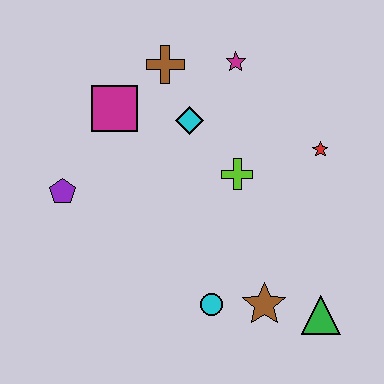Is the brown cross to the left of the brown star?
Yes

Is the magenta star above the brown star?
Yes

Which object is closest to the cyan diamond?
The brown cross is closest to the cyan diamond.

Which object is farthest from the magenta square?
The green triangle is farthest from the magenta square.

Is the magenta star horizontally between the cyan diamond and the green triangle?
Yes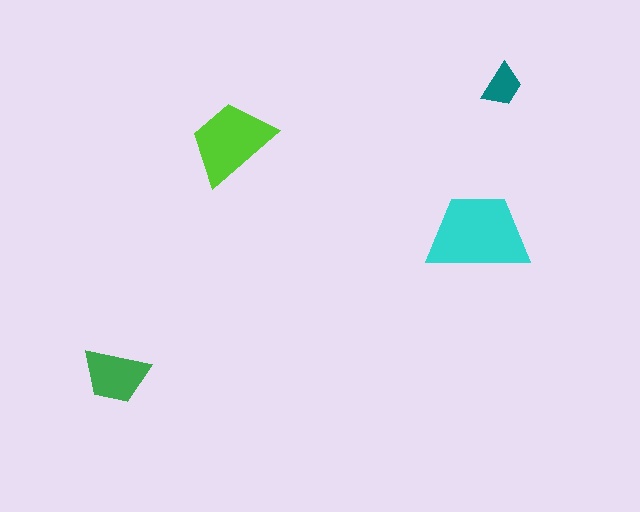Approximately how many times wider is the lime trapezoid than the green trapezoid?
About 1.5 times wider.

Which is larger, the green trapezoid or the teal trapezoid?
The green one.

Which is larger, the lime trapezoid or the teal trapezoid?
The lime one.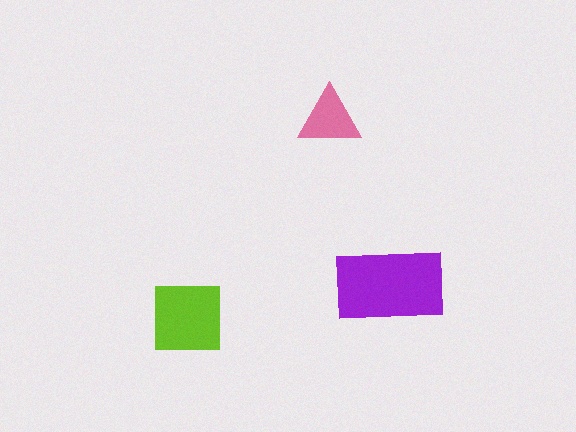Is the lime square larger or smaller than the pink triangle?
Larger.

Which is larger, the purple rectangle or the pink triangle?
The purple rectangle.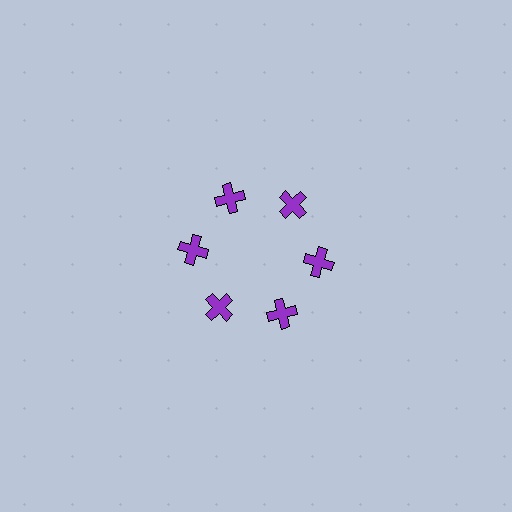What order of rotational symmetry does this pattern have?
This pattern has 6-fold rotational symmetry.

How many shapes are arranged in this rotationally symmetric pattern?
There are 6 shapes, arranged in 6 groups of 1.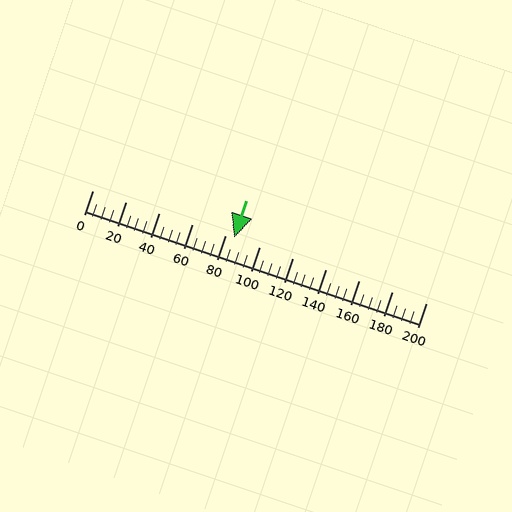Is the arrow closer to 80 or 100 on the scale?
The arrow is closer to 80.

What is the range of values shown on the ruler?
The ruler shows values from 0 to 200.